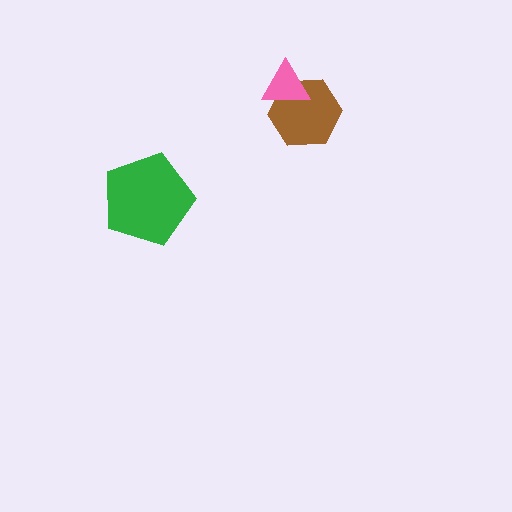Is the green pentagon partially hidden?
No, no other shape covers it.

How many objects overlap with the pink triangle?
1 object overlaps with the pink triangle.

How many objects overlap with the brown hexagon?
1 object overlaps with the brown hexagon.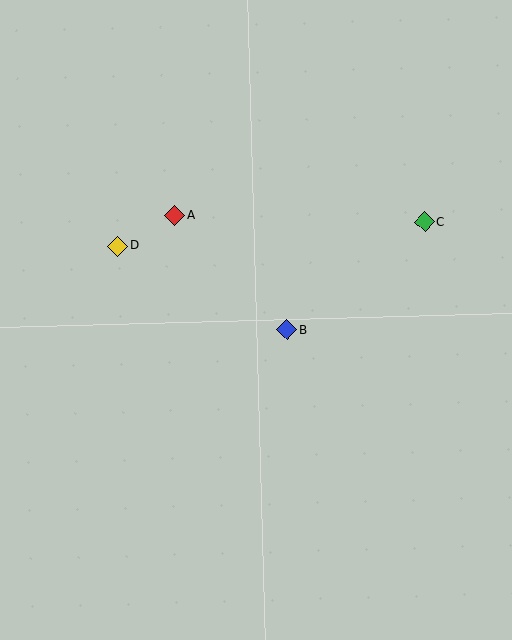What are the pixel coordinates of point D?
Point D is at (118, 246).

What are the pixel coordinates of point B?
Point B is at (287, 330).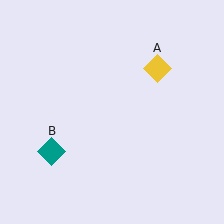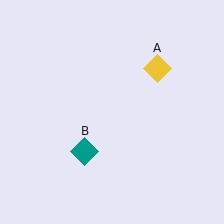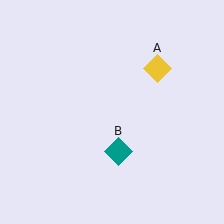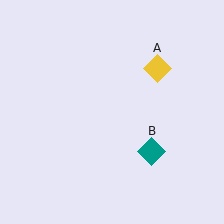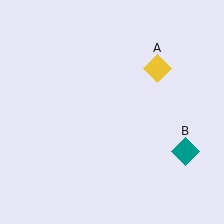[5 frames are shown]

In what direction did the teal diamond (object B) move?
The teal diamond (object B) moved right.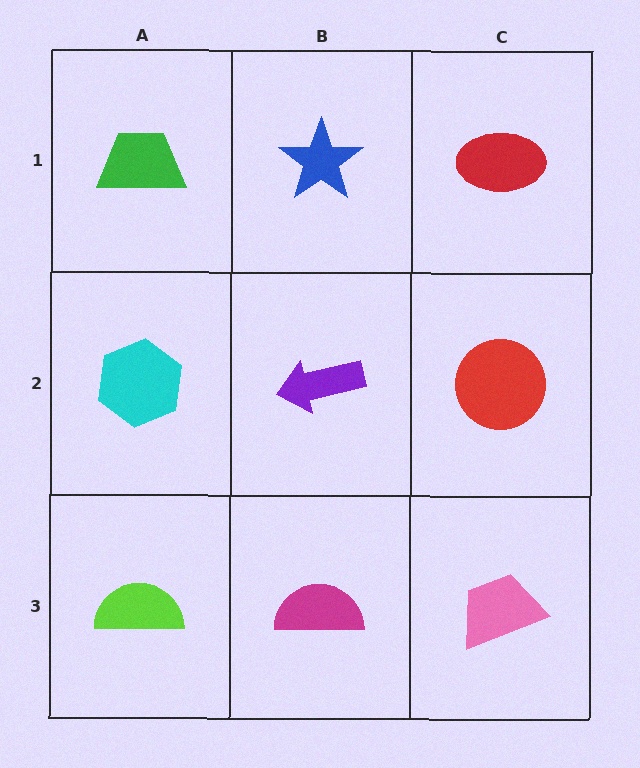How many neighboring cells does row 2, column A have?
3.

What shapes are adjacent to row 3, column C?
A red circle (row 2, column C), a magenta semicircle (row 3, column B).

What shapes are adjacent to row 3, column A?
A cyan hexagon (row 2, column A), a magenta semicircle (row 3, column B).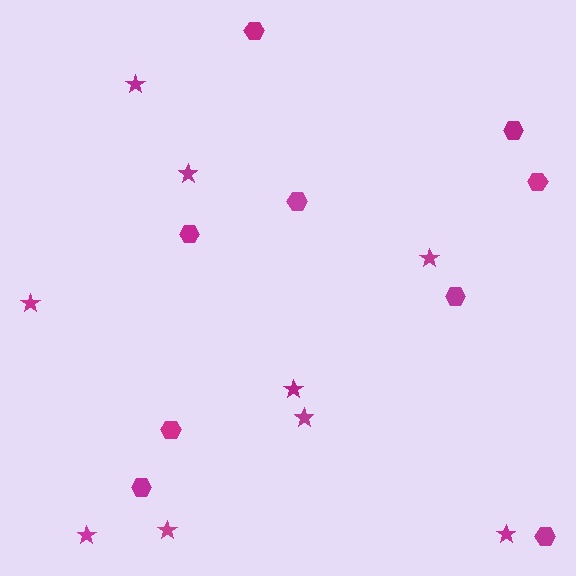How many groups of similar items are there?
There are 2 groups: one group of stars (9) and one group of hexagons (9).